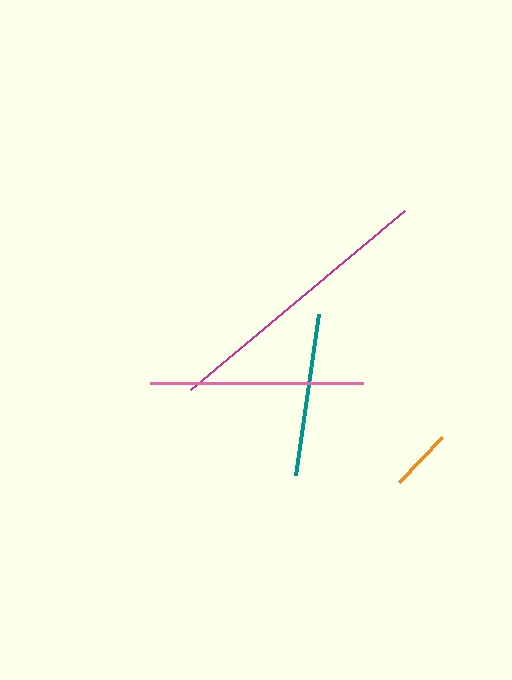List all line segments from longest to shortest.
From longest to shortest: magenta, pink, teal, orange.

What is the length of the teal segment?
The teal segment is approximately 163 pixels long.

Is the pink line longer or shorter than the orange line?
The pink line is longer than the orange line.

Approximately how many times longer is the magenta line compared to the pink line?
The magenta line is approximately 1.3 times the length of the pink line.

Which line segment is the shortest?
The orange line is the shortest at approximately 62 pixels.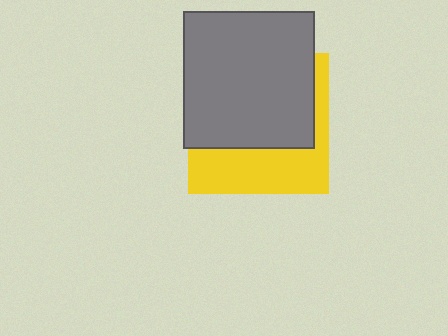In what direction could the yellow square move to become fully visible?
The yellow square could move down. That would shift it out from behind the gray rectangle entirely.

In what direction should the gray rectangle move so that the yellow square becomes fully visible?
The gray rectangle should move up. That is the shortest direction to clear the overlap and leave the yellow square fully visible.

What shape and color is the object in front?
The object in front is a gray rectangle.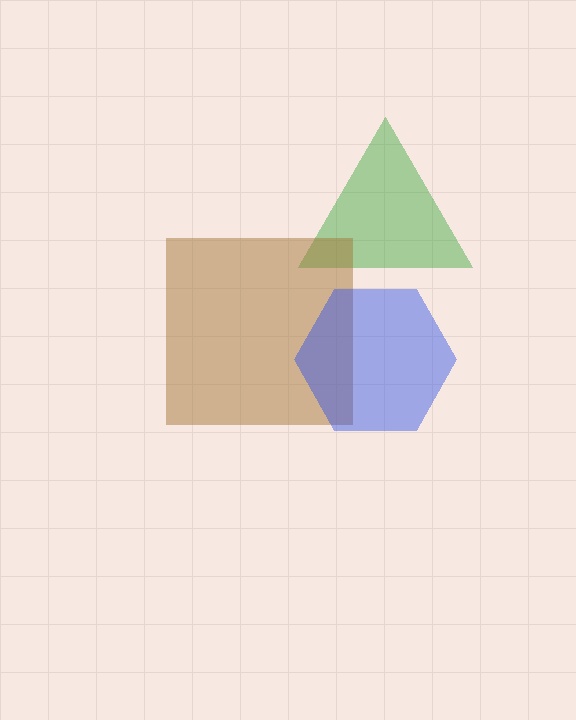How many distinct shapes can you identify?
There are 3 distinct shapes: a green triangle, a brown square, a blue hexagon.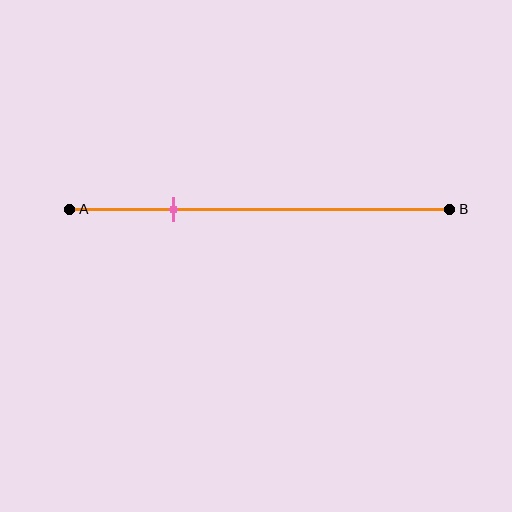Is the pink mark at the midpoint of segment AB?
No, the mark is at about 25% from A, not at the 50% midpoint.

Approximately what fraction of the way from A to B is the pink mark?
The pink mark is approximately 25% of the way from A to B.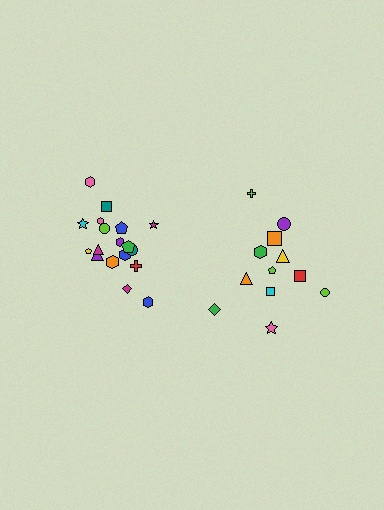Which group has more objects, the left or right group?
The left group.